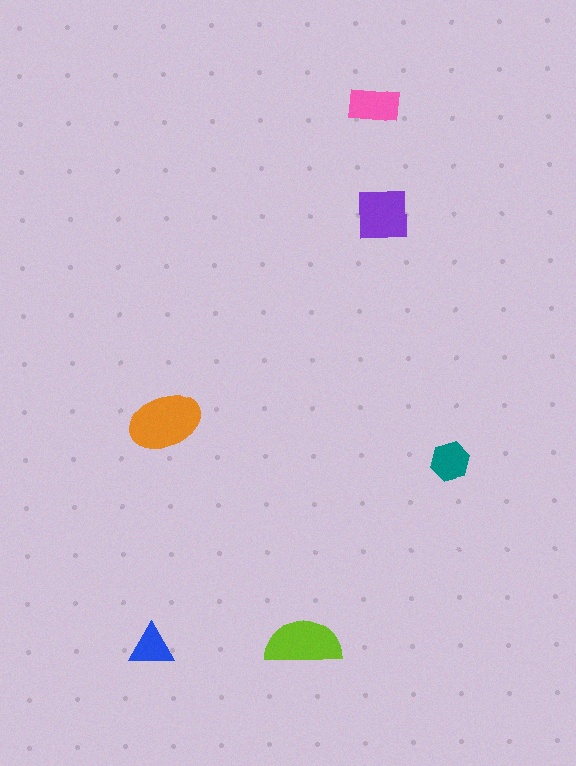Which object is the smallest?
The blue triangle.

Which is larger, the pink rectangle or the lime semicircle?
The lime semicircle.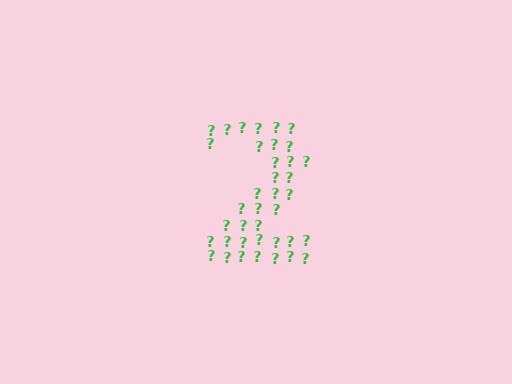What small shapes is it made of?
It is made of small question marks.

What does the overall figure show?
The overall figure shows the digit 2.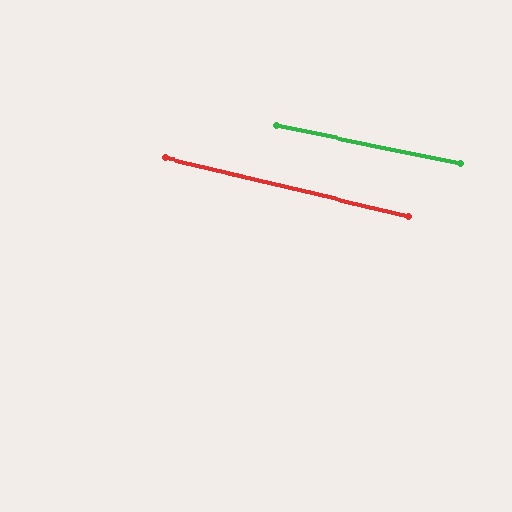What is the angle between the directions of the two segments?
Approximately 2 degrees.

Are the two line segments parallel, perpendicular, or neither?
Parallel — their directions differ by only 1.9°.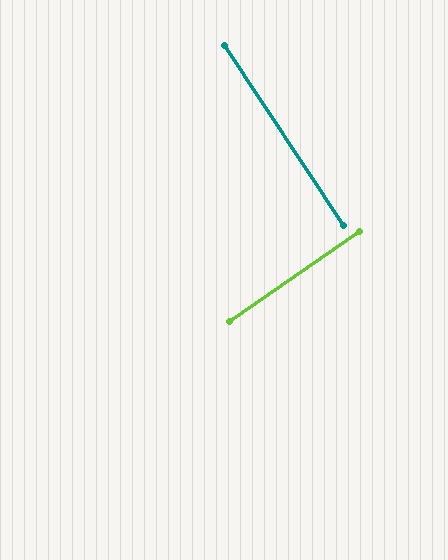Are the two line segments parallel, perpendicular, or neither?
Perpendicular — they meet at approximately 89°.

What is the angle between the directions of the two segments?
Approximately 89 degrees.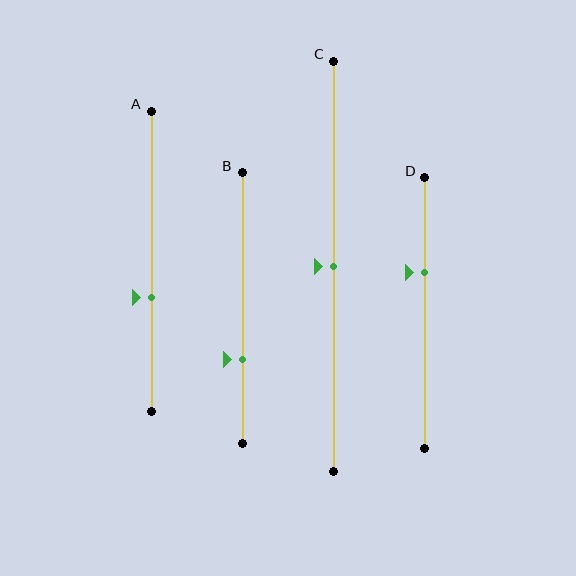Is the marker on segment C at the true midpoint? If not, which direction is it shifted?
Yes, the marker on segment C is at the true midpoint.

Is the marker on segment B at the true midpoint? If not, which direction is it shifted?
No, the marker on segment B is shifted downward by about 19% of the segment length.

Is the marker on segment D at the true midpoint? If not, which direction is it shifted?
No, the marker on segment D is shifted upward by about 15% of the segment length.